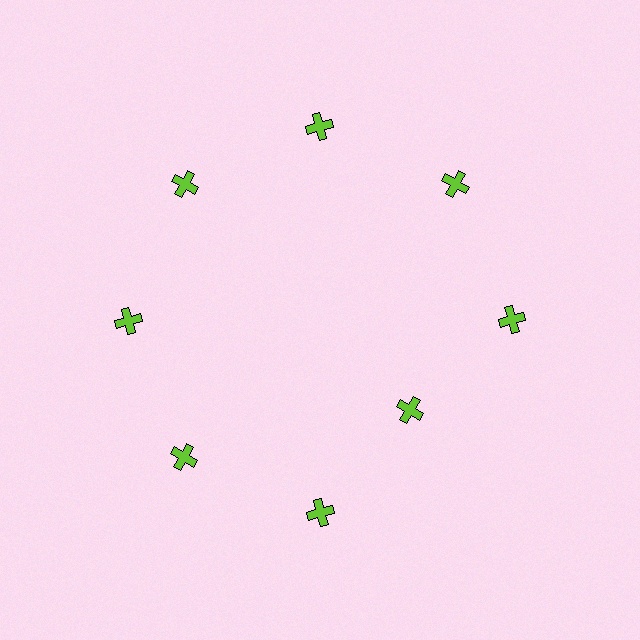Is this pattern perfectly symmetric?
No. The 8 lime crosses are arranged in a ring, but one element near the 4 o'clock position is pulled inward toward the center, breaking the 8-fold rotational symmetry.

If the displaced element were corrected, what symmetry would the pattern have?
It would have 8-fold rotational symmetry — the pattern would map onto itself every 45 degrees.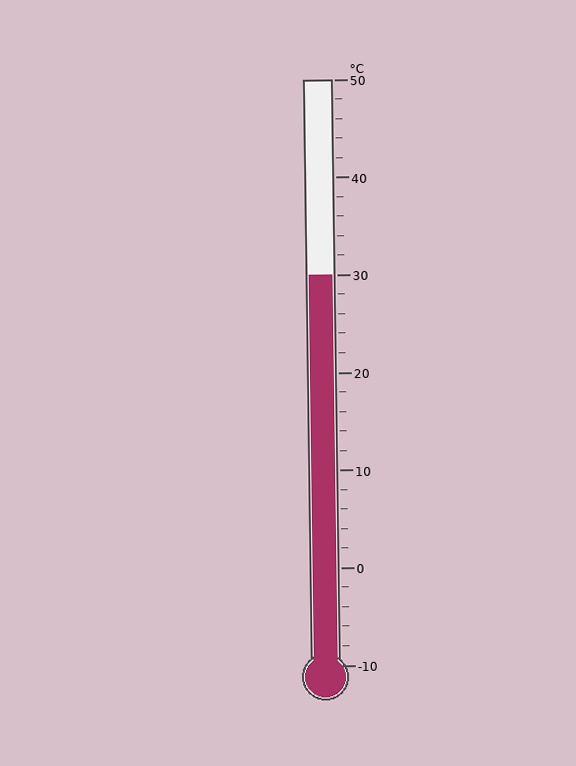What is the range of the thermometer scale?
The thermometer scale ranges from -10°C to 50°C.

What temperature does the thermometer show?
The thermometer shows approximately 30°C.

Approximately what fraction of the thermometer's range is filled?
The thermometer is filled to approximately 65% of its range.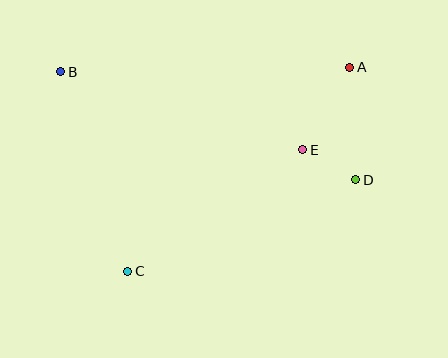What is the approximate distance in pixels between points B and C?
The distance between B and C is approximately 210 pixels.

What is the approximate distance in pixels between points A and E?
The distance between A and E is approximately 95 pixels.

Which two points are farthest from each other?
Points B and D are farthest from each other.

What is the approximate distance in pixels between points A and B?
The distance between A and B is approximately 289 pixels.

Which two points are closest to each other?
Points D and E are closest to each other.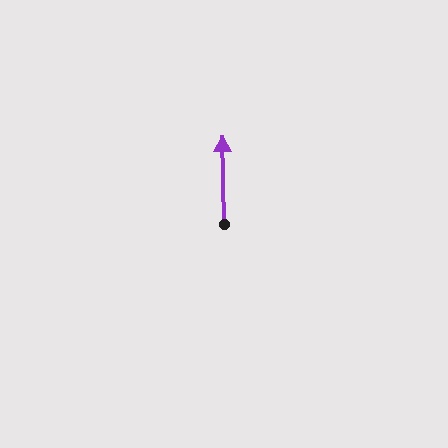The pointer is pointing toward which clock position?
Roughly 12 o'clock.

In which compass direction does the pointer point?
North.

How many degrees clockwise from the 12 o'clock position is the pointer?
Approximately 359 degrees.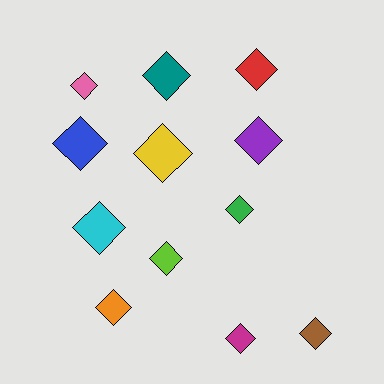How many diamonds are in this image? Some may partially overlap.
There are 12 diamonds.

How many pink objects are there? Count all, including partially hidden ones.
There is 1 pink object.